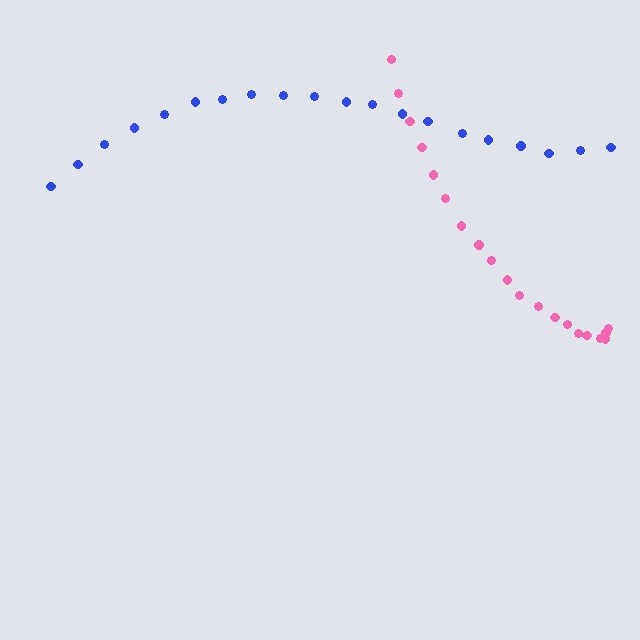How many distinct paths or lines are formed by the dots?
There are 2 distinct paths.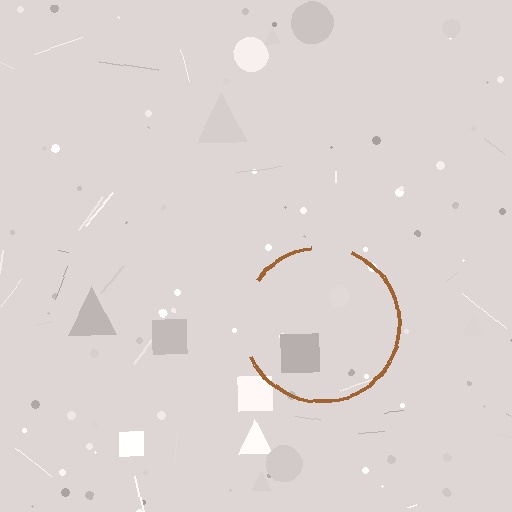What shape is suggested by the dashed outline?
The dashed outline suggests a circle.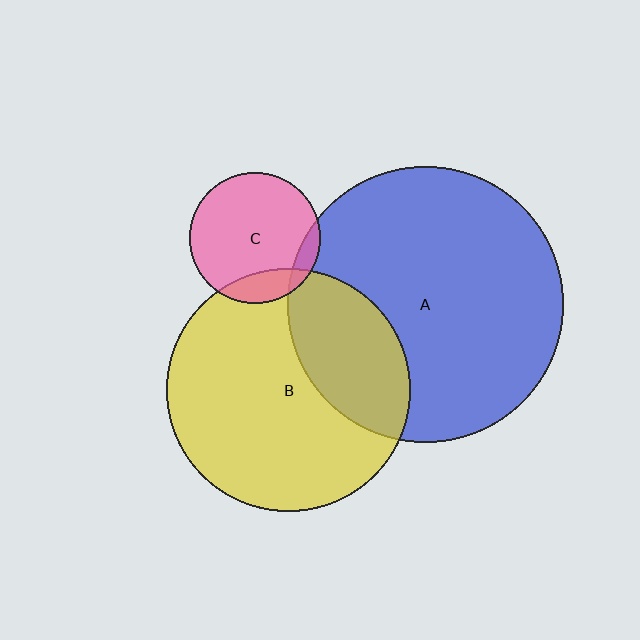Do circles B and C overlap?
Yes.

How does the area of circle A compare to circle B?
Approximately 1.3 times.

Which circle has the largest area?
Circle A (blue).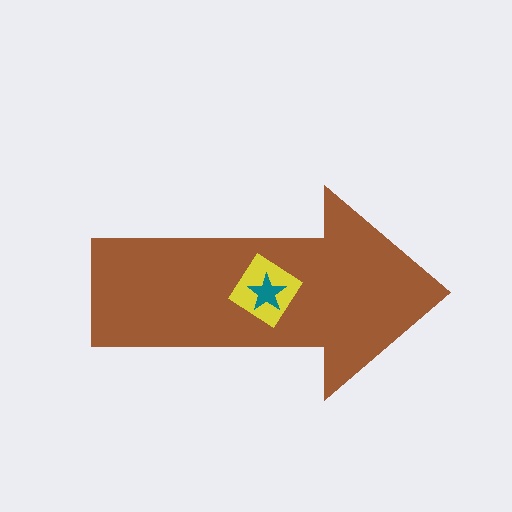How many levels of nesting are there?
3.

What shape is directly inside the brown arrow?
The yellow diamond.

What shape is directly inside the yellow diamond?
The teal star.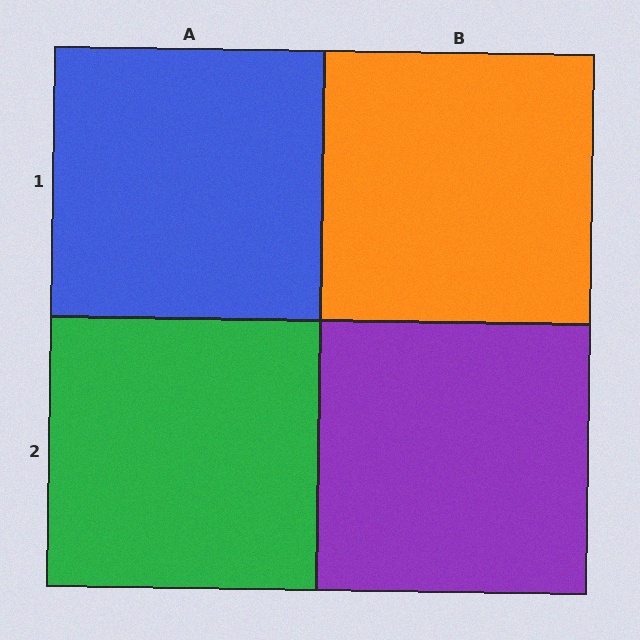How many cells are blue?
1 cell is blue.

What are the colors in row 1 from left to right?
Blue, orange.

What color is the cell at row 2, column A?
Green.